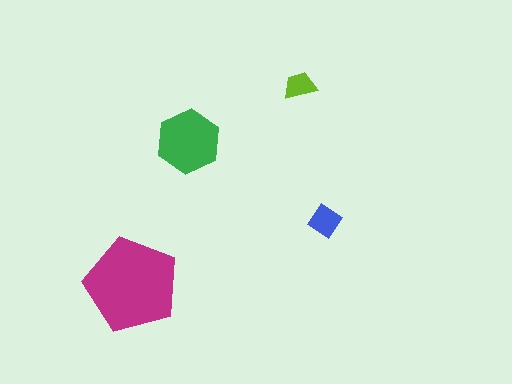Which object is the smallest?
The lime trapezoid.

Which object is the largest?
The magenta pentagon.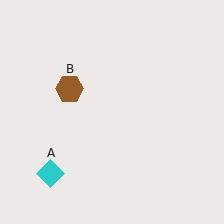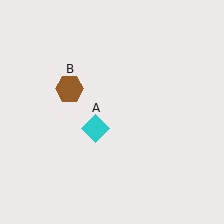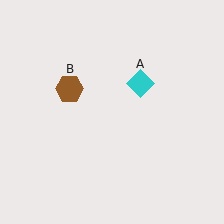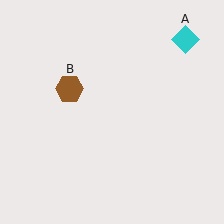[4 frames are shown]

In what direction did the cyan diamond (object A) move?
The cyan diamond (object A) moved up and to the right.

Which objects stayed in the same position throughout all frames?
Brown hexagon (object B) remained stationary.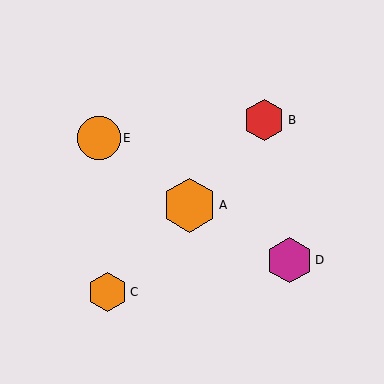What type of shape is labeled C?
Shape C is an orange hexagon.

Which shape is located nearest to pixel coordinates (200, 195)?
The orange hexagon (labeled A) at (189, 205) is nearest to that location.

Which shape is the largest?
The orange hexagon (labeled A) is the largest.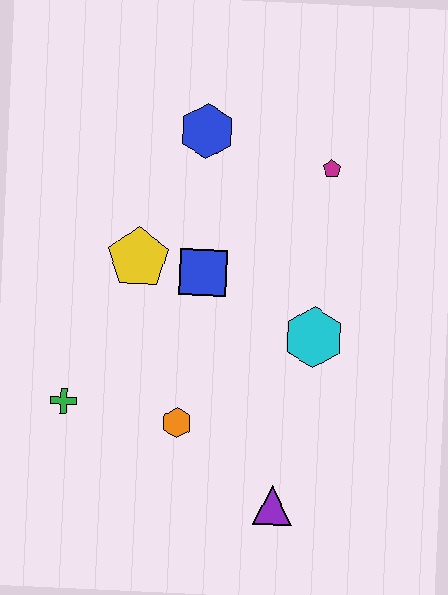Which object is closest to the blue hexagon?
The magenta pentagon is closest to the blue hexagon.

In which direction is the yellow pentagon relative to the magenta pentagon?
The yellow pentagon is to the left of the magenta pentagon.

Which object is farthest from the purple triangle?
The blue hexagon is farthest from the purple triangle.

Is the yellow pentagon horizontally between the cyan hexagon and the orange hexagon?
No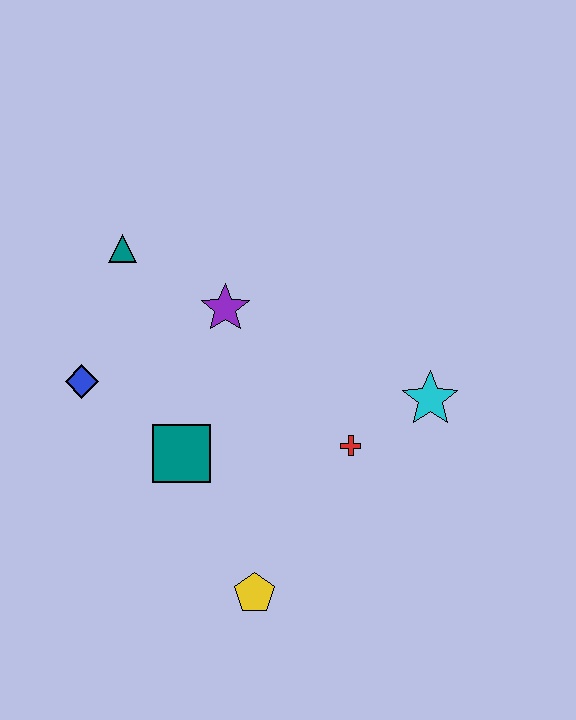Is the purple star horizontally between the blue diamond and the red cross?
Yes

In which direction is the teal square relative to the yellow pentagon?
The teal square is above the yellow pentagon.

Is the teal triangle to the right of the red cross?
No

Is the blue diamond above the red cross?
Yes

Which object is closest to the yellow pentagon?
The teal square is closest to the yellow pentagon.